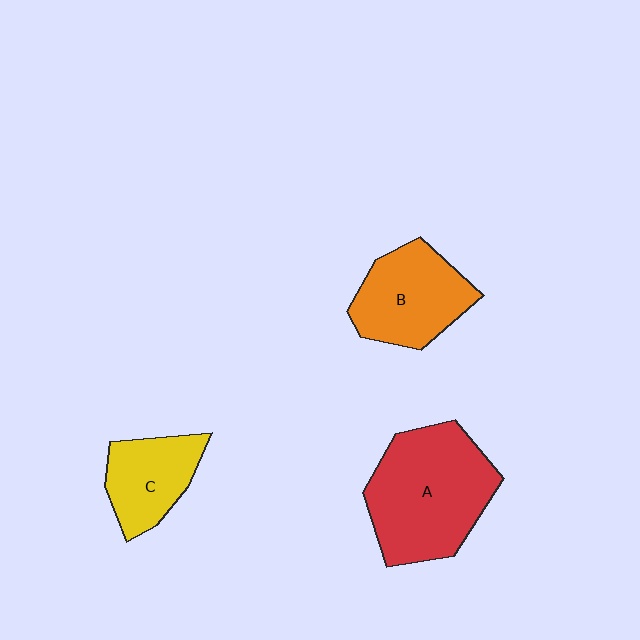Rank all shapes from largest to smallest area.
From largest to smallest: A (red), B (orange), C (yellow).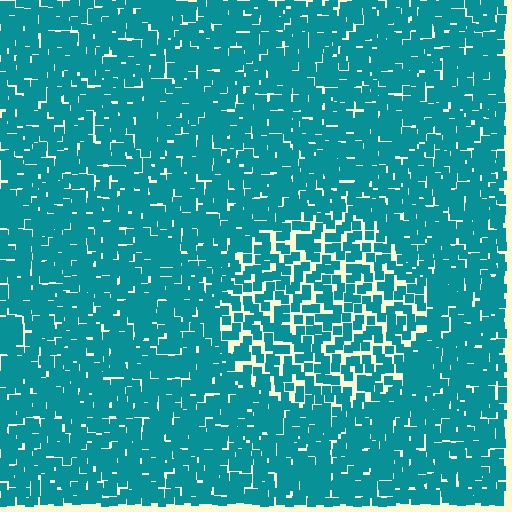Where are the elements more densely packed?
The elements are more densely packed outside the circle boundary.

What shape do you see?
I see a circle.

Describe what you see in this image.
The image contains small teal elements arranged at two different densities. A circle-shaped region is visible where the elements are less densely packed than the surrounding area.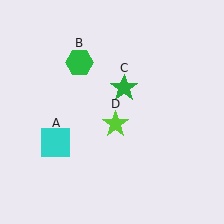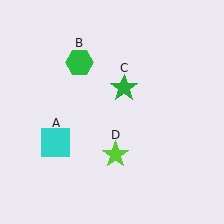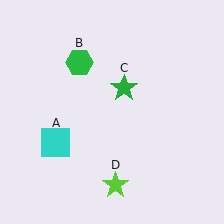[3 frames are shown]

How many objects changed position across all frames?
1 object changed position: lime star (object D).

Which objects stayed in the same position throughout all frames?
Cyan square (object A) and green hexagon (object B) and green star (object C) remained stationary.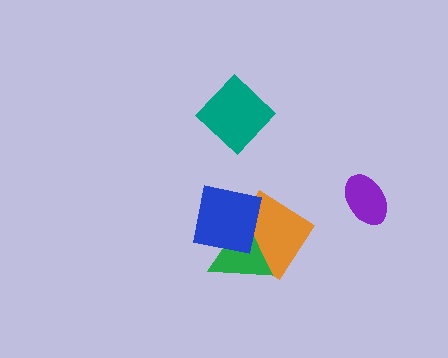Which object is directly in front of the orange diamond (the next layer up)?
The green triangle is directly in front of the orange diamond.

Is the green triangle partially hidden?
Yes, it is partially covered by another shape.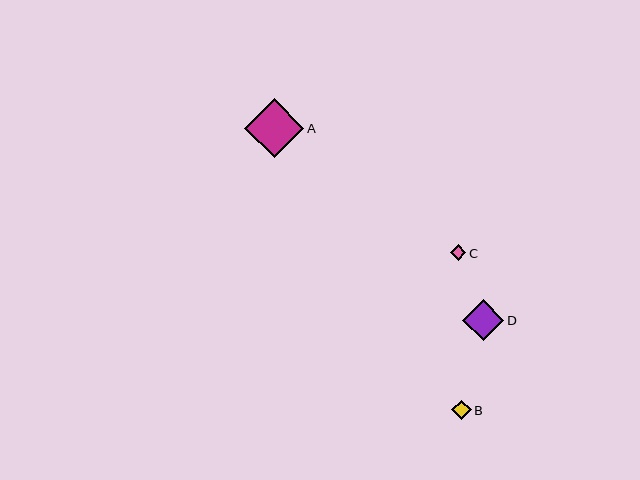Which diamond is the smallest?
Diamond C is the smallest with a size of approximately 15 pixels.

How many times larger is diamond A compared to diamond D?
Diamond A is approximately 1.5 times the size of diamond D.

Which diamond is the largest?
Diamond A is the largest with a size of approximately 59 pixels.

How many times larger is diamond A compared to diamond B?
Diamond A is approximately 3.0 times the size of diamond B.